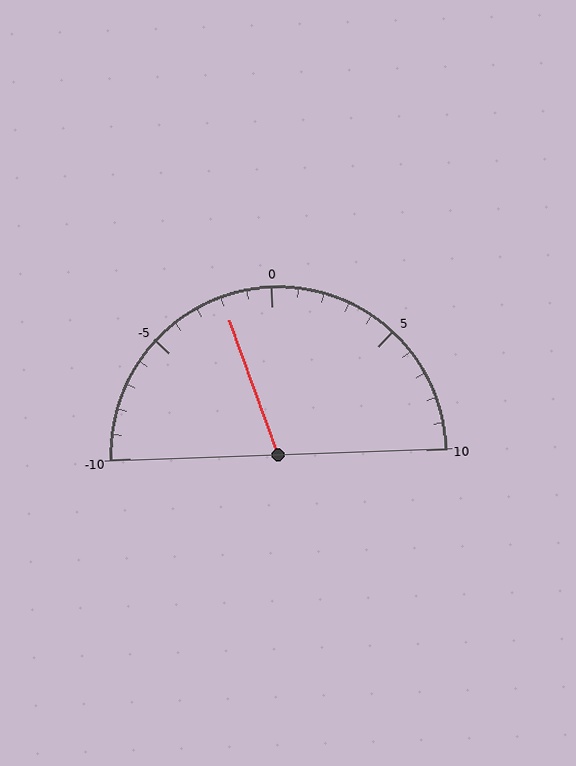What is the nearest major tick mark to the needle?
The nearest major tick mark is 0.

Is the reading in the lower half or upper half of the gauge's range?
The reading is in the lower half of the range (-10 to 10).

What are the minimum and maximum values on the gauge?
The gauge ranges from -10 to 10.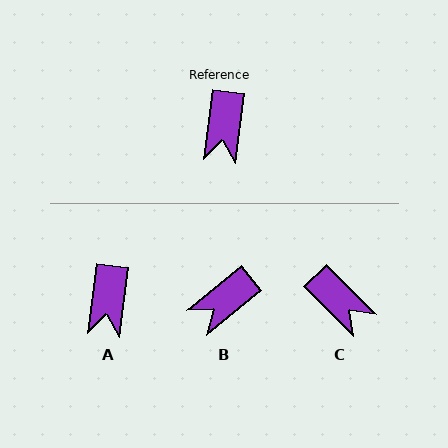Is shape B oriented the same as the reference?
No, it is off by about 43 degrees.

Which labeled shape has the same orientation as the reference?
A.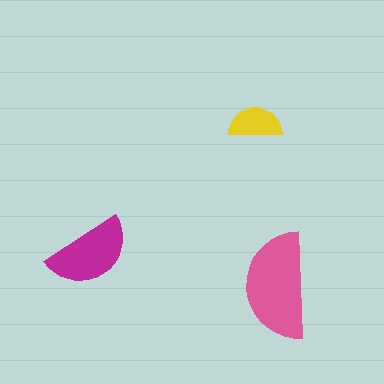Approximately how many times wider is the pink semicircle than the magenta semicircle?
About 1.5 times wider.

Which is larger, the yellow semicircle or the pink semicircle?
The pink one.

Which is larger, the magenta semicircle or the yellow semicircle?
The magenta one.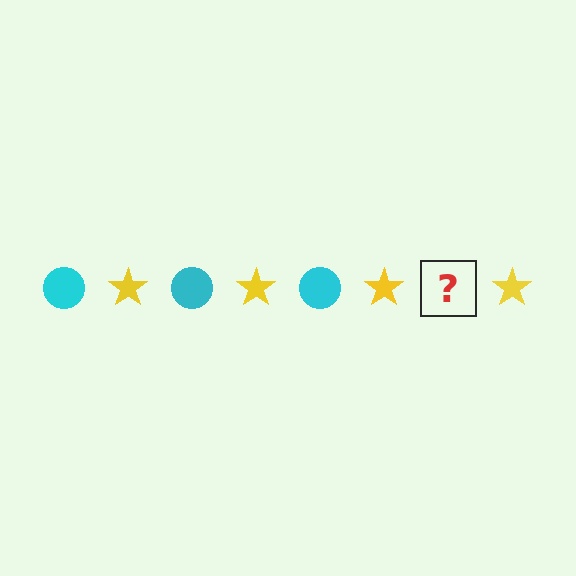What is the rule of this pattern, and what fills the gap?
The rule is that the pattern alternates between cyan circle and yellow star. The gap should be filled with a cyan circle.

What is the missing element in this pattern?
The missing element is a cyan circle.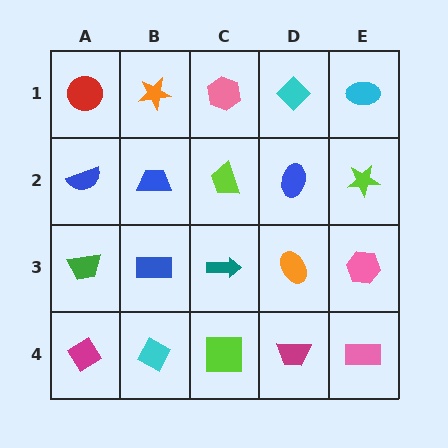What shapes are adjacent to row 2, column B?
An orange star (row 1, column B), a blue rectangle (row 3, column B), a blue semicircle (row 2, column A), a lime trapezoid (row 2, column C).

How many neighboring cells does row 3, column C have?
4.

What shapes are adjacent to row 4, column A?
A green trapezoid (row 3, column A), a cyan diamond (row 4, column B).